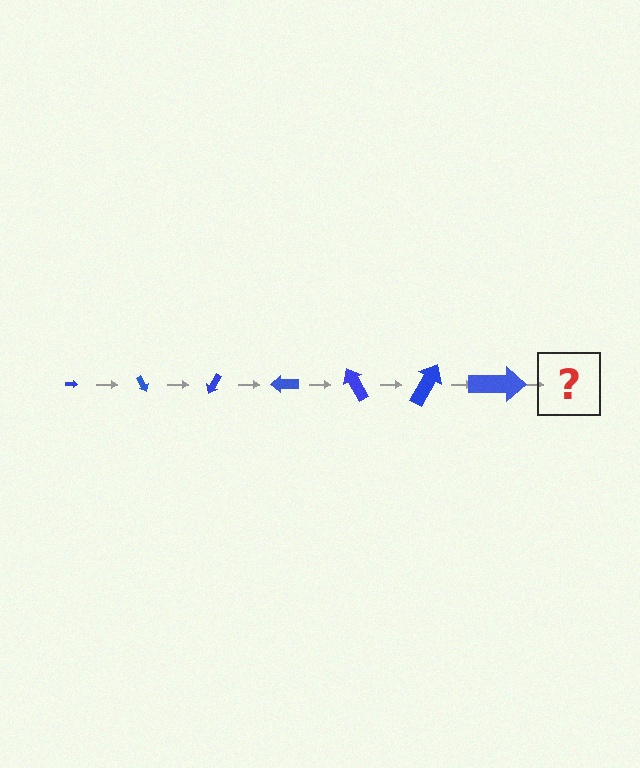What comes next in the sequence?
The next element should be an arrow, larger than the previous one and rotated 420 degrees from the start.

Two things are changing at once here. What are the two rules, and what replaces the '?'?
The two rules are that the arrow grows larger each step and it rotates 60 degrees each step. The '?' should be an arrow, larger than the previous one and rotated 420 degrees from the start.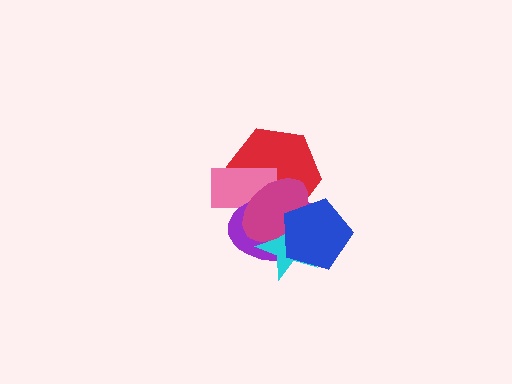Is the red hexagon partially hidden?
Yes, it is partially covered by another shape.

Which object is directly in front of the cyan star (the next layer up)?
The magenta ellipse is directly in front of the cyan star.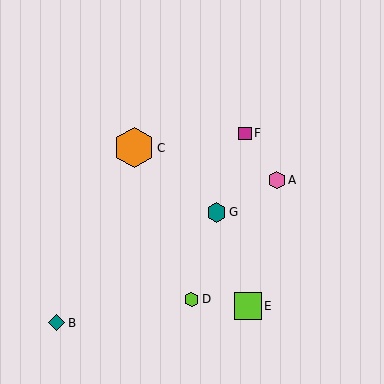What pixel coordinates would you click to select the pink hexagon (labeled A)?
Click at (277, 180) to select the pink hexagon A.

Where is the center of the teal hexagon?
The center of the teal hexagon is at (217, 212).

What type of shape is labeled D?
Shape D is a lime hexagon.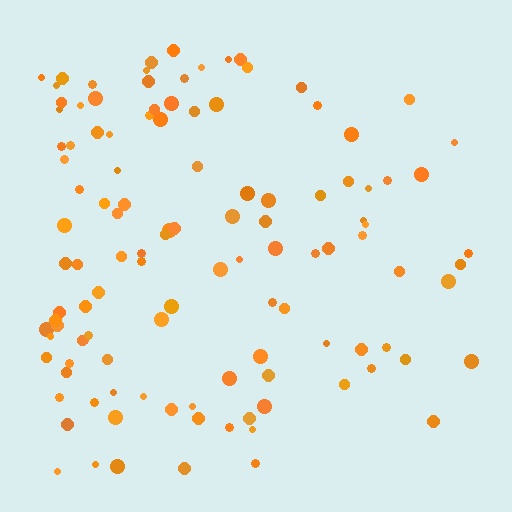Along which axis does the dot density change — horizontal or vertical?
Horizontal.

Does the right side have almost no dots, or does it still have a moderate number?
Still a moderate number, just noticeably fewer than the left.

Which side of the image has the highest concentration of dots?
The left.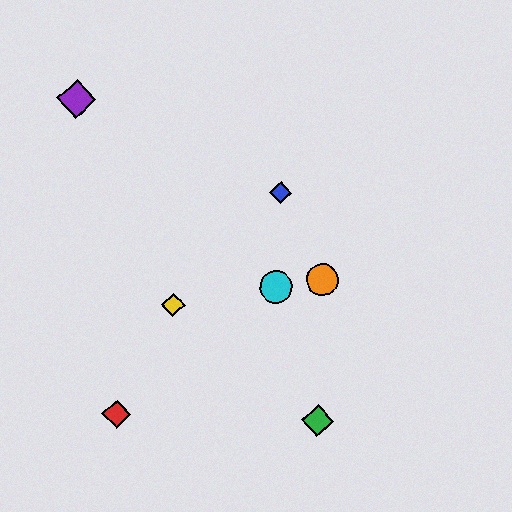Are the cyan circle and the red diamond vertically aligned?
No, the cyan circle is at x≈276 and the red diamond is at x≈117.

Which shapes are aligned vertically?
The blue diamond, the cyan circle are aligned vertically.